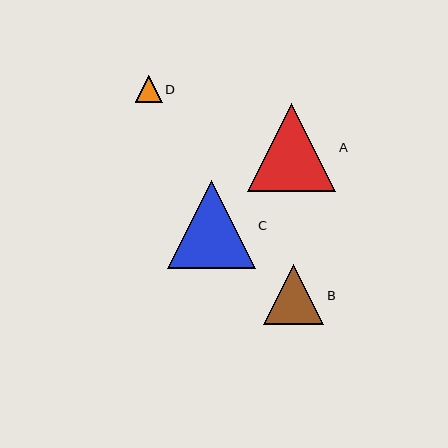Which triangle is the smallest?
Triangle D is the smallest with a size of approximately 26 pixels.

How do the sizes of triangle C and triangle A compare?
Triangle C and triangle A are approximately the same size.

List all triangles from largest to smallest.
From largest to smallest: C, A, B, D.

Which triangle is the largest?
Triangle C is the largest with a size of approximately 88 pixels.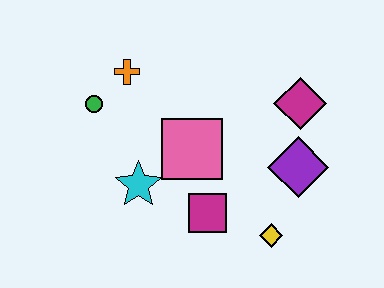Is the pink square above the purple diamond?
Yes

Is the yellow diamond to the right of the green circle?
Yes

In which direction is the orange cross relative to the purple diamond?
The orange cross is to the left of the purple diamond.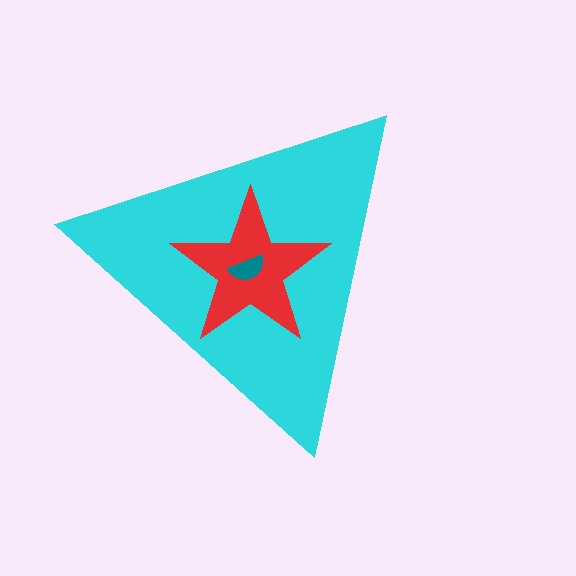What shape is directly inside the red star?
The teal semicircle.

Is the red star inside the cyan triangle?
Yes.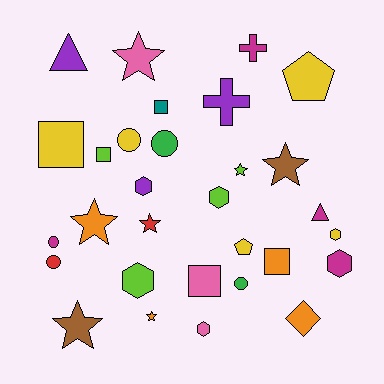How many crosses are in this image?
There are 2 crosses.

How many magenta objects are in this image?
There are 4 magenta objects.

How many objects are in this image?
There are 30 objects.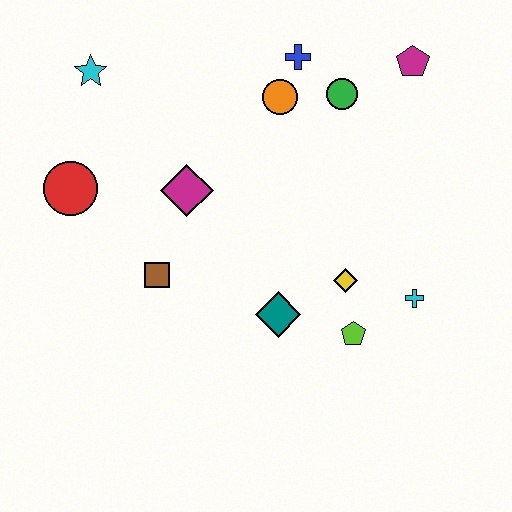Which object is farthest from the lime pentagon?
The cyan star is farthest from the lime pentagon.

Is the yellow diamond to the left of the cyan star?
No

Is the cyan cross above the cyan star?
No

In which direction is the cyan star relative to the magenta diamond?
The cyan star is above the magenta diamond.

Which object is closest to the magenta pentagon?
The green circle is closest to the magenta pentagon.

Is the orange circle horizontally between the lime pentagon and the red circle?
Yes